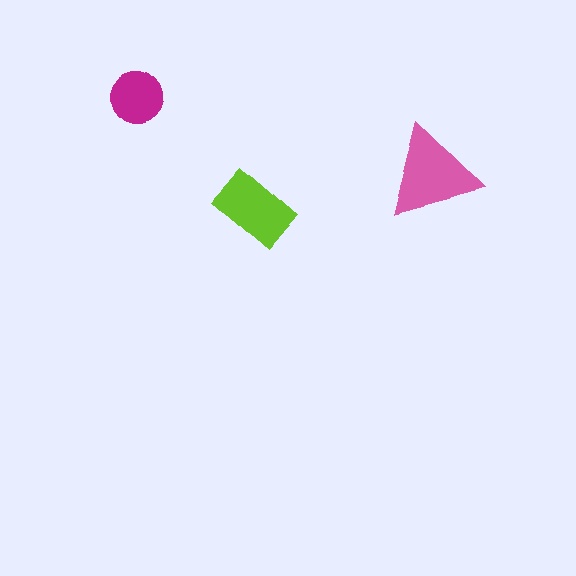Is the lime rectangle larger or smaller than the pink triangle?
Smaller.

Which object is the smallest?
The magenta circle.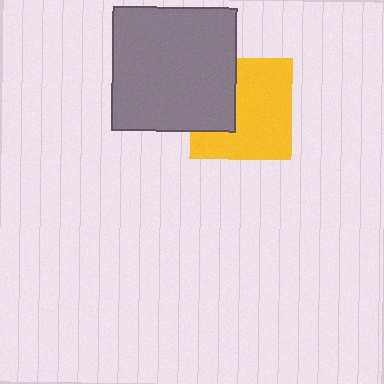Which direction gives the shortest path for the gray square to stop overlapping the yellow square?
Moving left gives the shortest separation.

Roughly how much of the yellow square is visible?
Most of it is visible (roughly 67%).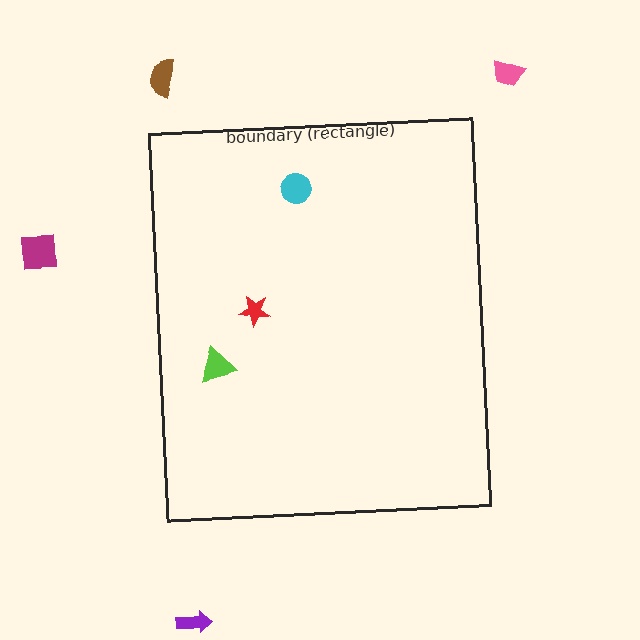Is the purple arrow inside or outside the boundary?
Outside.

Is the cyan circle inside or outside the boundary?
Inside.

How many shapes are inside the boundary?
3 inside, 4 outside.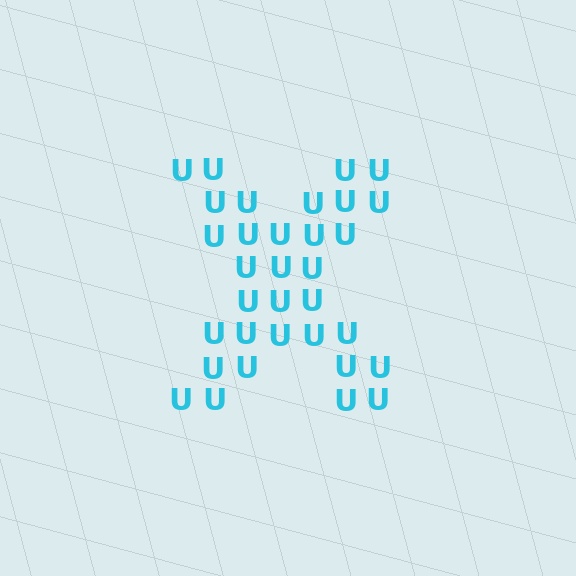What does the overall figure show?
The overall figure shows the letter X.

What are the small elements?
The small elements are letter U's.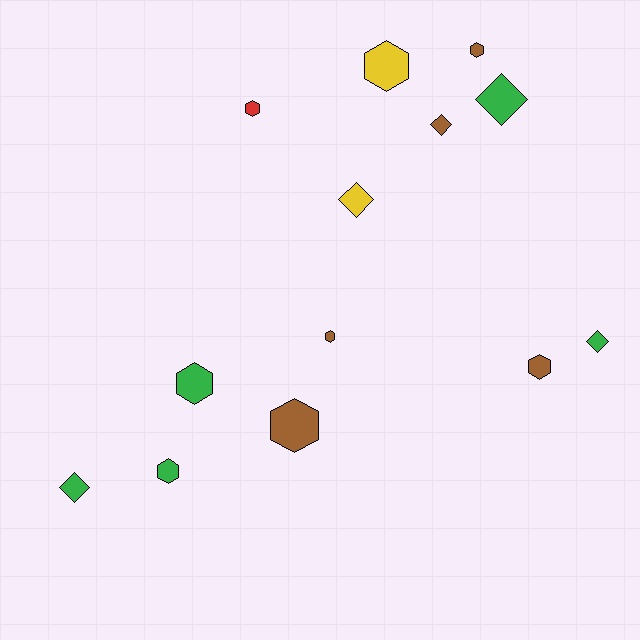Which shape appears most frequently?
Hexagon, with 8 objects.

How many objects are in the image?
There are 13 objects.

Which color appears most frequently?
Brown, with 5 objects.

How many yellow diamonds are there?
There is 1 yellow diamond.